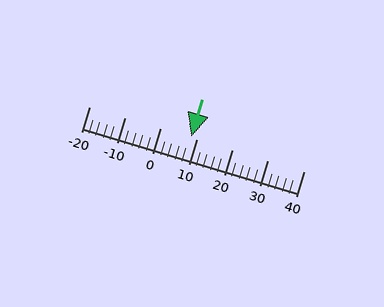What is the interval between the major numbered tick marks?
The major tick marks are spaced 10 units apart.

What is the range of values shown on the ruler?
The ruler shows values from -20 to 40.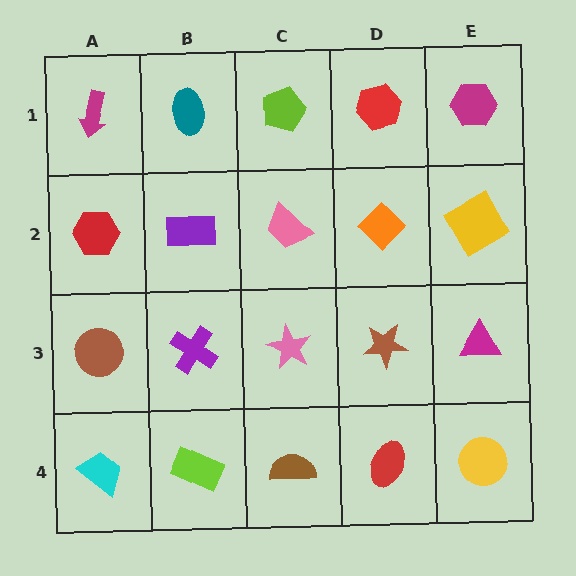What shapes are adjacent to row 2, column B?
A teal ellipse (row 1, column B), a purple cross (row 3, column B), a red hexagon (row 2, column A), a pink trapezoid (row 2, column C).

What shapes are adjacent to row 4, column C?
A pink star (row 3, column C), a lime rectangle (row 4, column B), a red ellipse (row 4, column D).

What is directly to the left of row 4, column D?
A brown semicircle.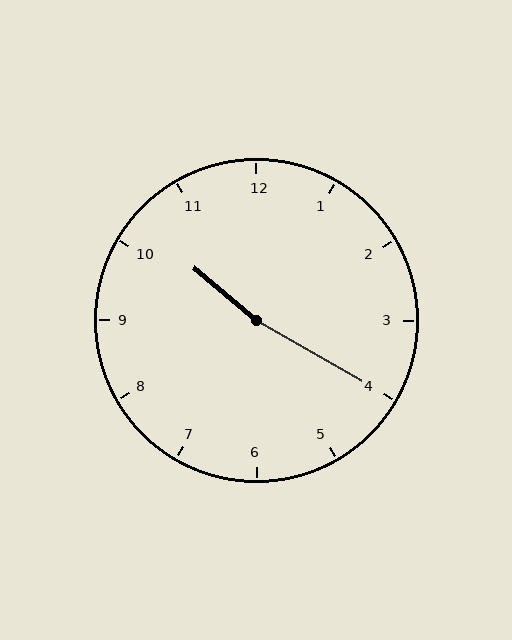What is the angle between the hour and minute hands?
Approximately 170 degrees.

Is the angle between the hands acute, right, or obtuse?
It is obtuse.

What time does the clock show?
10:20.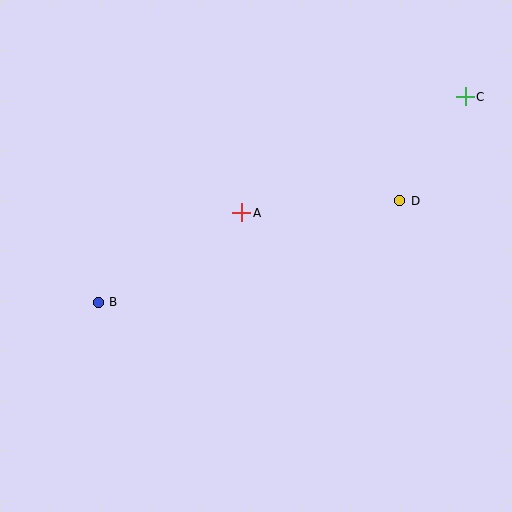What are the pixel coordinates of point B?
Point B is at (98, 302).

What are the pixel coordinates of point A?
Point A is at (242, 213).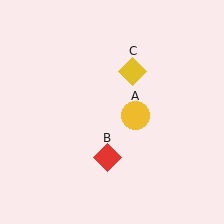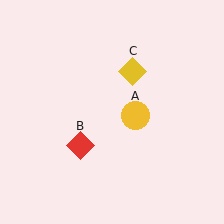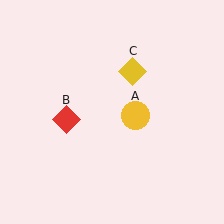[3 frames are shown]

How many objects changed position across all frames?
1 object changed position: red diamond (object B).